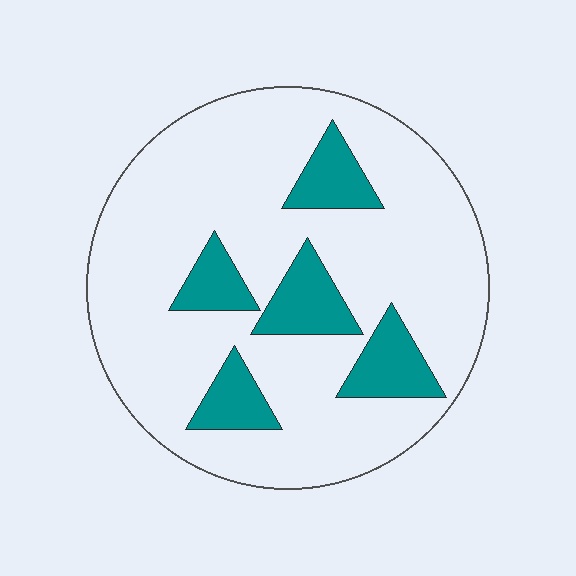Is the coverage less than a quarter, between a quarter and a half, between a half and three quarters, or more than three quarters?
Less than a quarter.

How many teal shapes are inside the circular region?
5.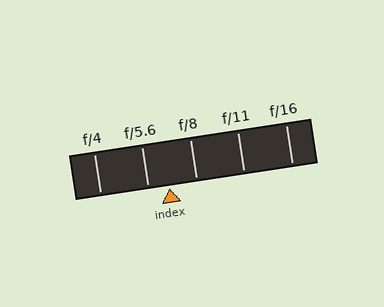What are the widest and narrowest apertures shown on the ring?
The widest aperture shown is f/4 and the narrowest is f/16.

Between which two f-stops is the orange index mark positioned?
The index mark is between f/5.6 and f/8.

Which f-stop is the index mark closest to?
The index mark is closest to f/5.6.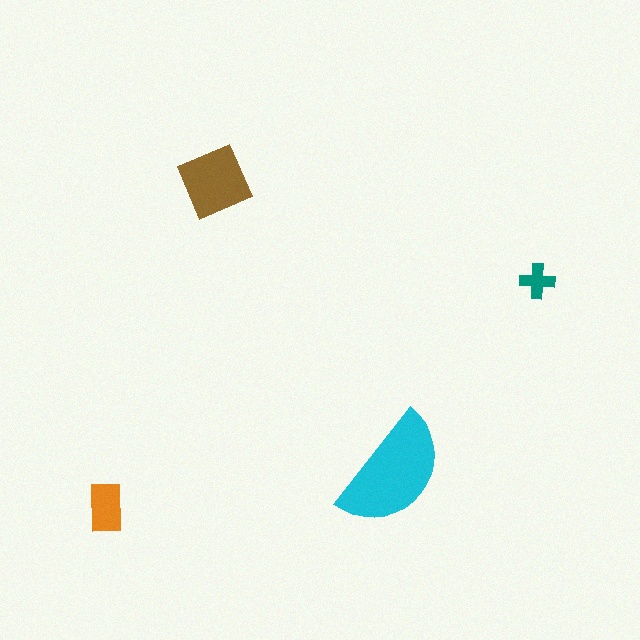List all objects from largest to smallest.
The cyan semicircle, the brown diamond, the orange rectangle, the teal cross.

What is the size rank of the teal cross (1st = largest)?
4th.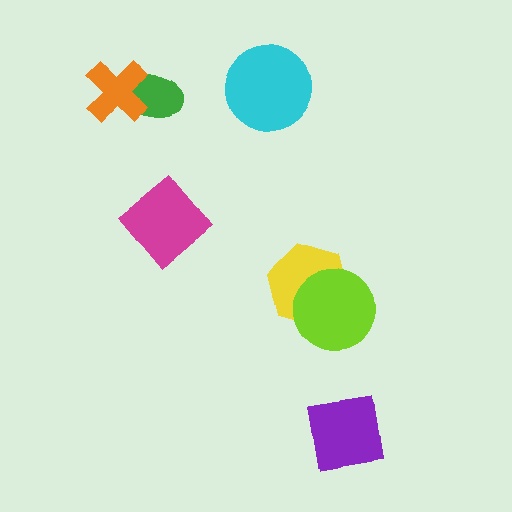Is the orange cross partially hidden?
No, no other shape covers it.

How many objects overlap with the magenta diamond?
0 objects overlap with the magenta diamond.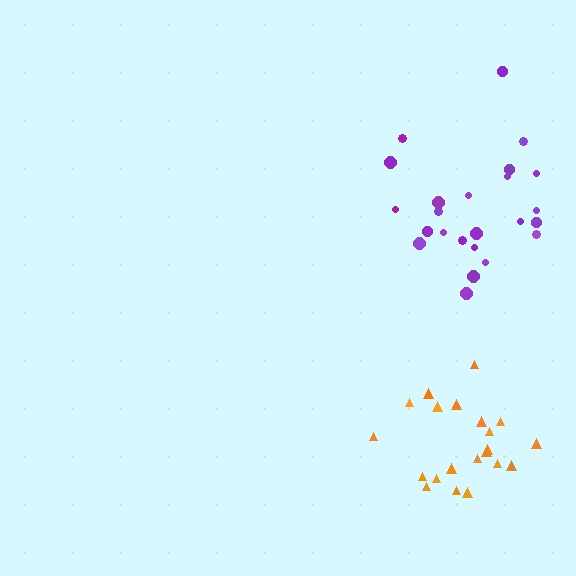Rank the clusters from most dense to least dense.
orange, purple.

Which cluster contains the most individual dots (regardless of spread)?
Purple (24).